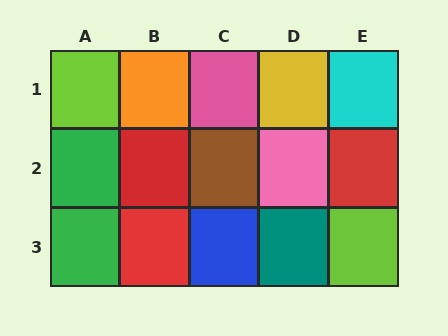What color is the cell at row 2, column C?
Brown.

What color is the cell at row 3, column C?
Blue.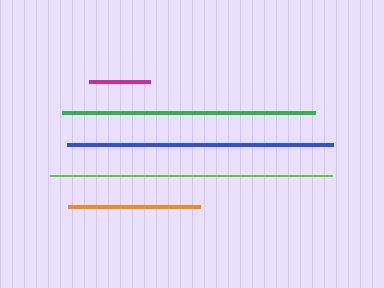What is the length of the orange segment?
The orange segment is approximately 132 pixels long.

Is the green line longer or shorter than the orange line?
The green line is longer than the orange line.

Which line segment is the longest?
The lime line is the longest at approximately 282 pixels.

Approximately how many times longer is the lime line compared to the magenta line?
The lime line is approximately 4.6 times the length of the magenta line.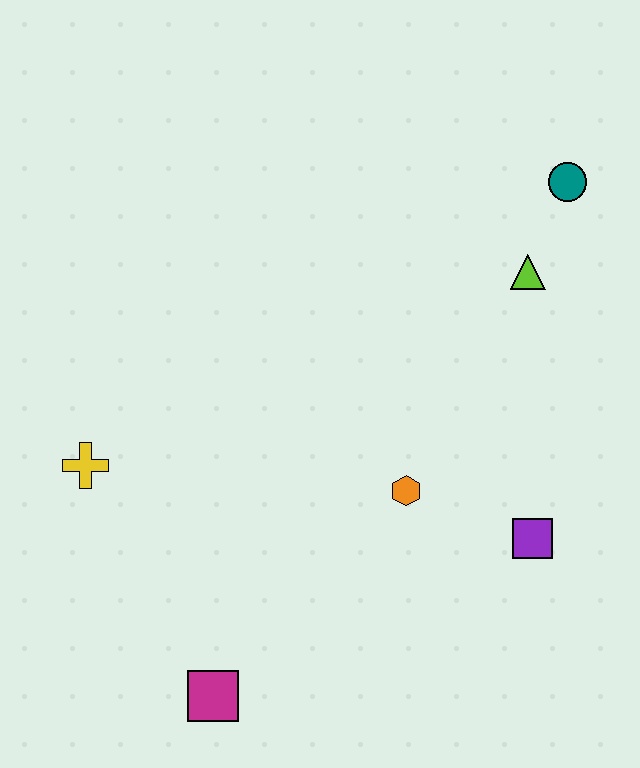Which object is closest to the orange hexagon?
The purple square is closest to the orange hexagon.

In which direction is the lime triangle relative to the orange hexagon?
The lime triangle is above the orange hexagon.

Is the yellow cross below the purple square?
No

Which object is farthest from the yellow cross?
The teal circle is farthest from the yellow cross.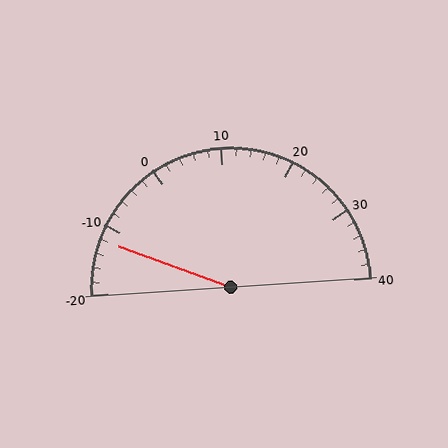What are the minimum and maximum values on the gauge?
The gauge ranges from -20 to 40.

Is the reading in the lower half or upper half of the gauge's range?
The reading is in the lower half of the range (-20 to 40).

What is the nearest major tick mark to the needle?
The nearest major tick mark is -10.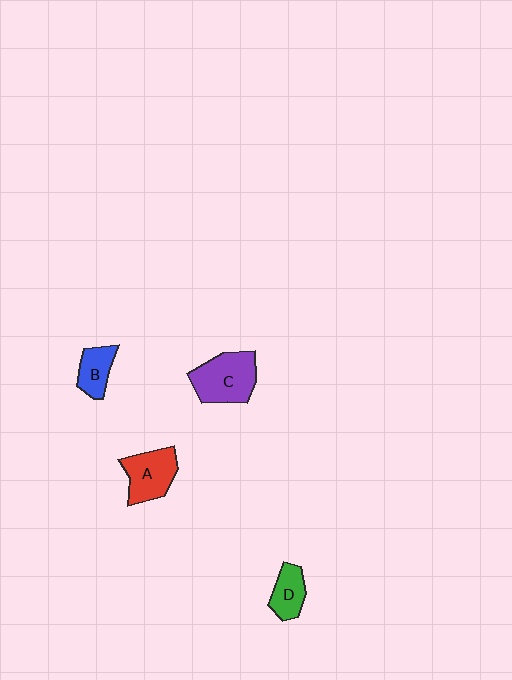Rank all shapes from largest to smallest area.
From largest to smallest: C (purple), A (red), D (green), B (blue).